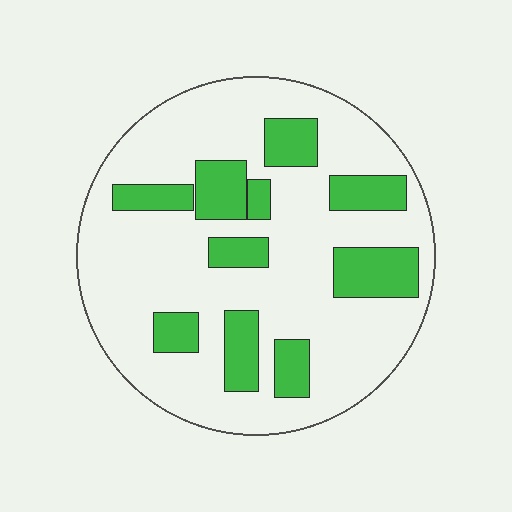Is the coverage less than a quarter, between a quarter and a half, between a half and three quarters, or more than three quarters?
Less than a quarter.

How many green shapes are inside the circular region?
10.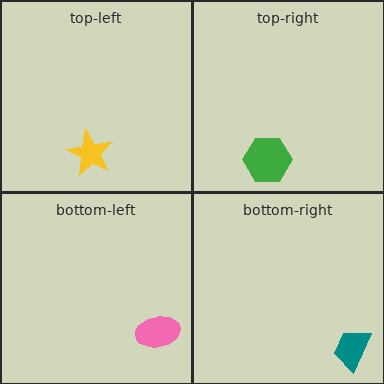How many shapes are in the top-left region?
1.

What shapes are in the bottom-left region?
The pink ellipse.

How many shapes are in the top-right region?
1.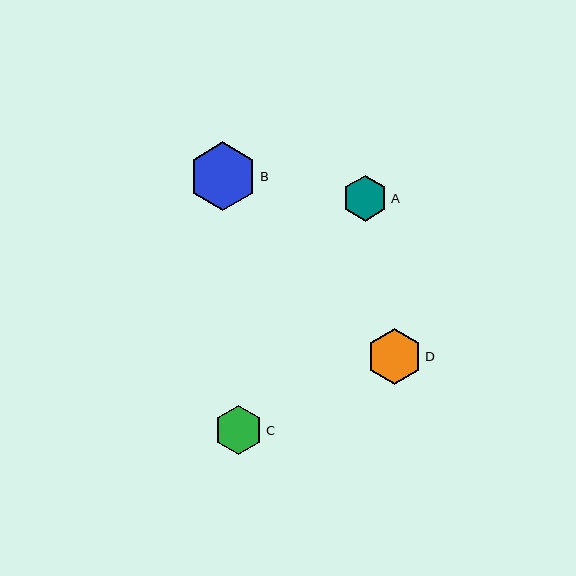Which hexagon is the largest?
Hexagon B is the largest with a size of approximately 69 pixels.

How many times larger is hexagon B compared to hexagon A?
Hexagon B is approximately 1.5 times the size of hexagon A.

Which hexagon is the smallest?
Hexagon A is the smallest with a size of approximately 46 pixels.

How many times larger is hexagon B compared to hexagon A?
Hexagon B is approximately 1.5 times the size of hexagon A.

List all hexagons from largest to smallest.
From largest to smallest: B, D, C, A.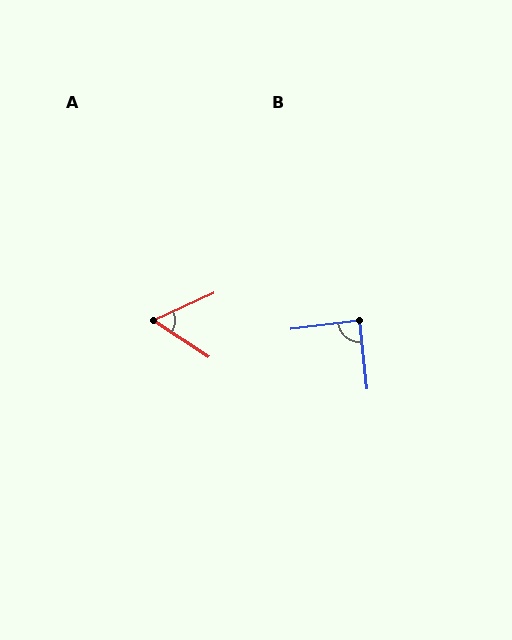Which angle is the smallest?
A, at approximately 58 degrees.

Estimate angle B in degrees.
Approximately 88 degrees.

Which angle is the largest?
B, at approximately 88 degrees.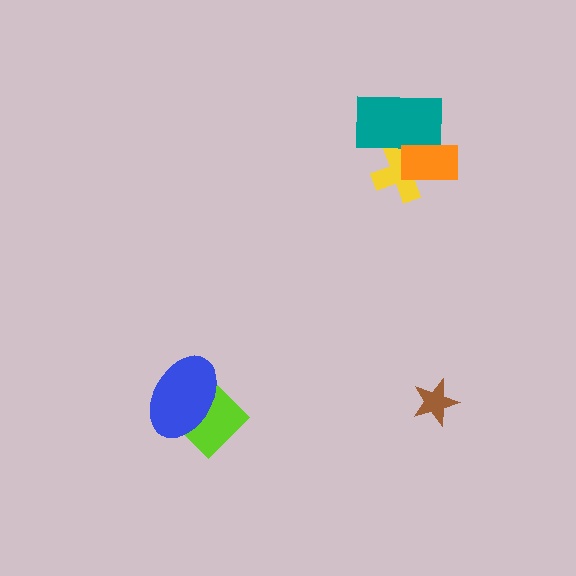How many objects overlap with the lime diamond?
1 object overlaps with the lime diamond.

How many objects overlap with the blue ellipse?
1 object overlaps with the blue ellipse.